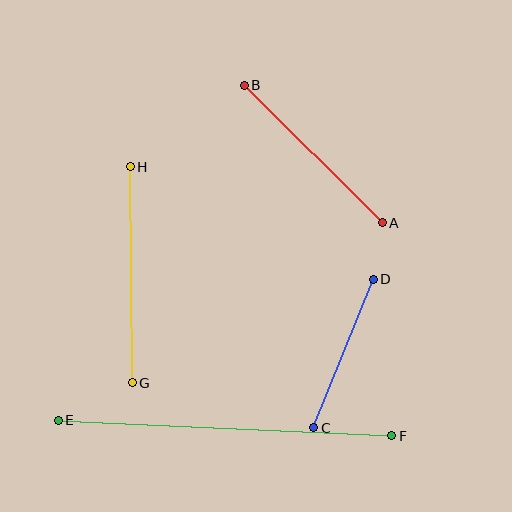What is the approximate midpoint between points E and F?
The midpoint is at approximately (225, 428) pixels.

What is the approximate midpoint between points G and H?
The midpoint is at approximately (131, 275) pixels.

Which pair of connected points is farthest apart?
Points E and F are farthest apart.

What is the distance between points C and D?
The distance is approximately 160 pixels.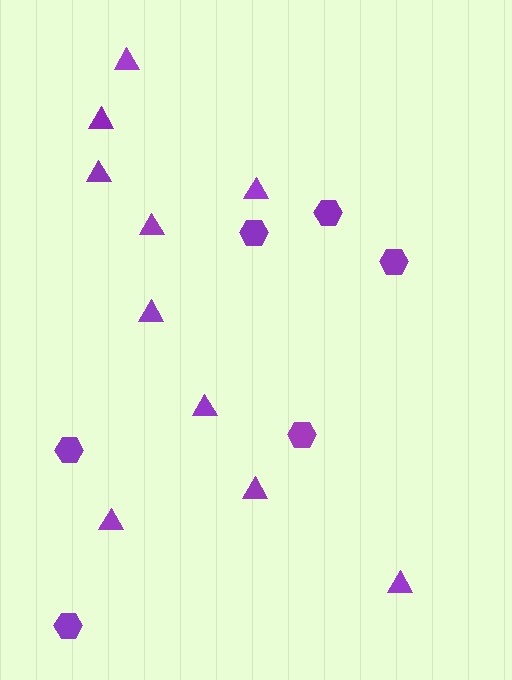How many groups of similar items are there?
There are 2 groups: one group of hexagons (6) and one group of triangles (10).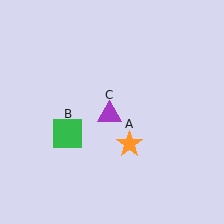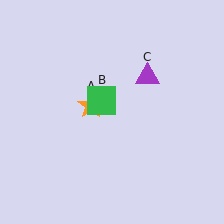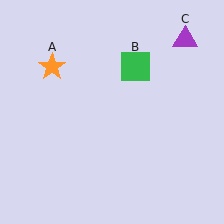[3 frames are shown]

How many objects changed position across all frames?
3 objects changed position: orange star (object A), green square (object B), purple triangle (object C).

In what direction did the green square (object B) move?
The green square (object B) moved up and to the right.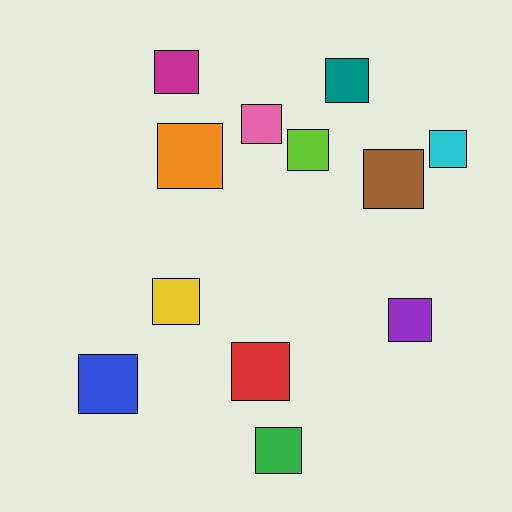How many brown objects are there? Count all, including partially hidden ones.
There is 1 brown object.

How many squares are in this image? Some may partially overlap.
There are 12 squares.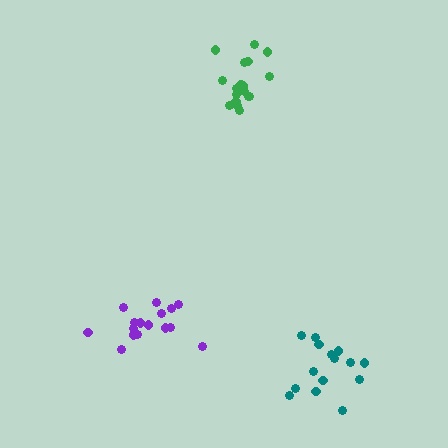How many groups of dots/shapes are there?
There are 3 groups.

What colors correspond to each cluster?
The clusters are colored: teal, green, purple.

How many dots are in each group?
Group 1: 15 dots, Group 2: 18 dots, Group 3: 16 dots (49 total).